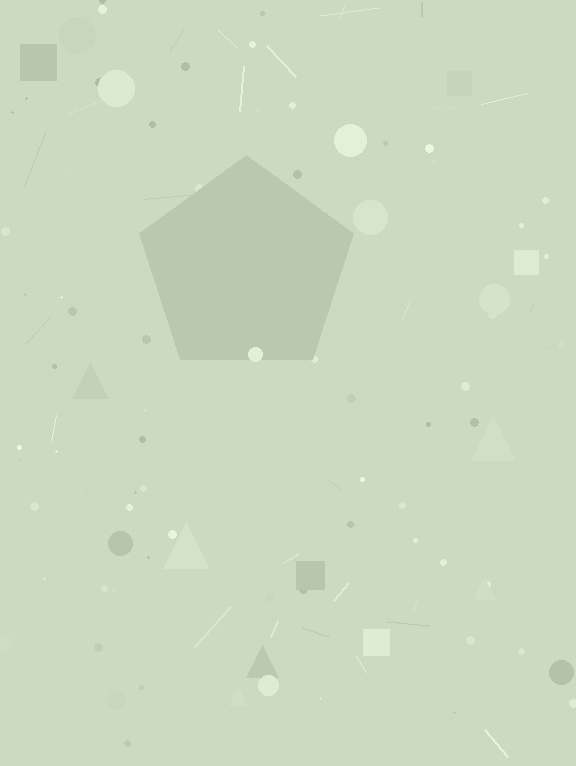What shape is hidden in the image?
A pentagon is hidden in the image.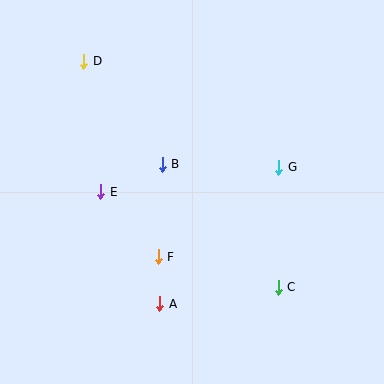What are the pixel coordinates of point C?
Point C is at (278, 287).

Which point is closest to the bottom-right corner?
Point C is closest to the bottom-right corner.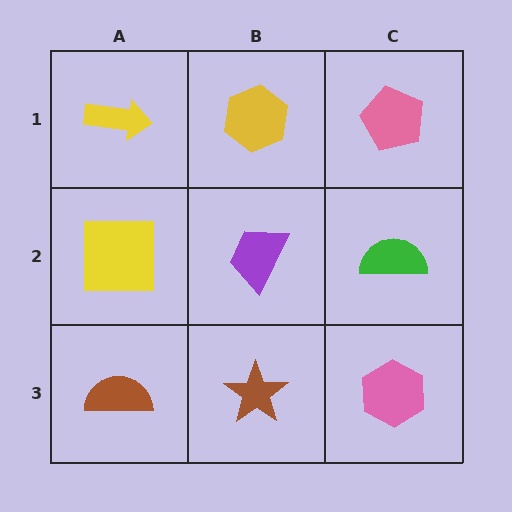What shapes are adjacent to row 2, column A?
A yellow arrow (row 1, column A), a brown semicircle (row 3, column A), a purple trapezoid (row 2, column B).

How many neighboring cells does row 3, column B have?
3.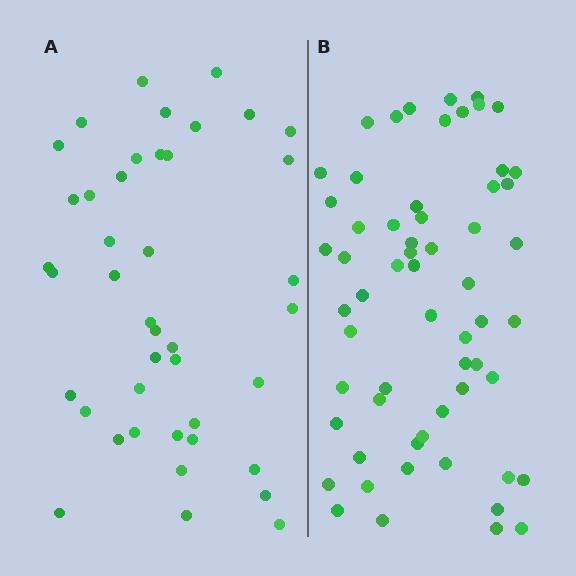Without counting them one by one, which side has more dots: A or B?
Region B (the right region) has more dots.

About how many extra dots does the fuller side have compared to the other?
Region B has approximately 20 more dots than region A.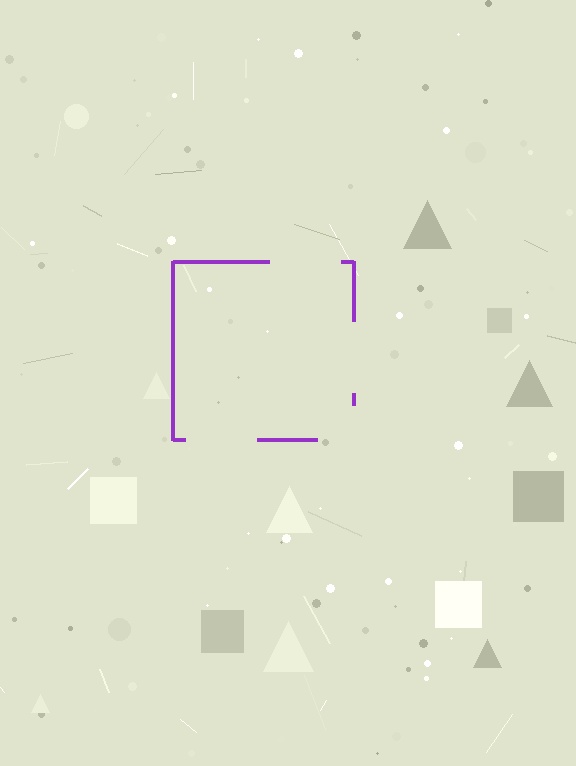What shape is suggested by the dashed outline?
The dashed outline suggests a square.